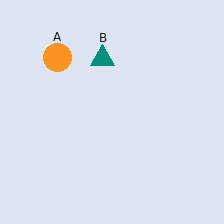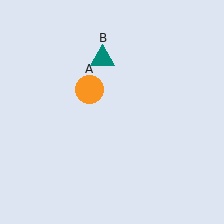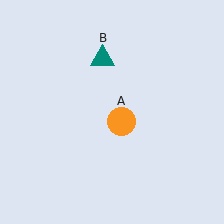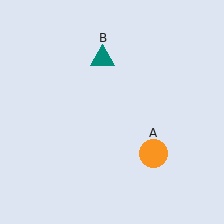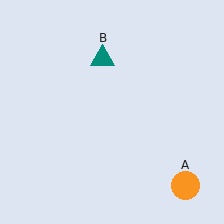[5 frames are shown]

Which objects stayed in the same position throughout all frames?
Teal triangle (object B) remained stationary.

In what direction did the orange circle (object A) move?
The orange circle (object A) moved down and to the right.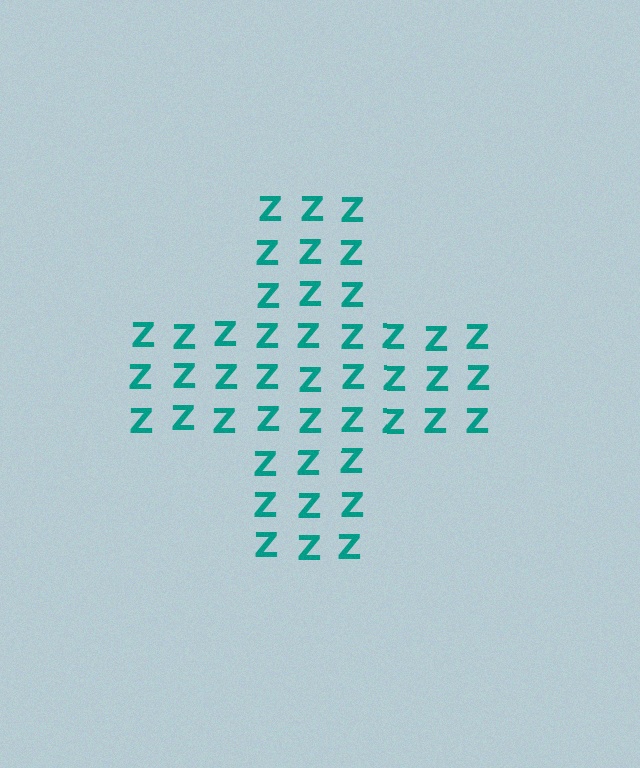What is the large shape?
The large shape is a cross.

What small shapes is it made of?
It is made of small letter Z's.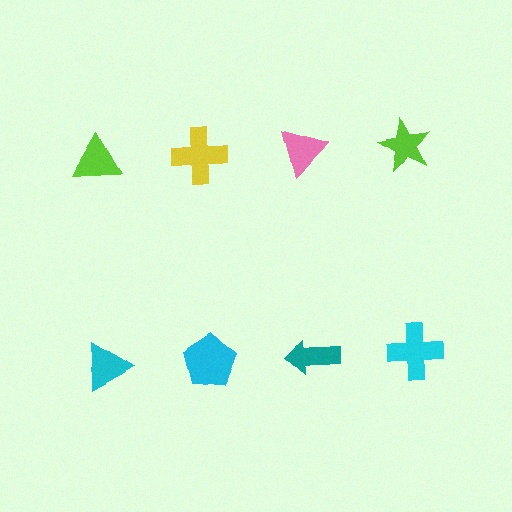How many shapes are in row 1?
4 shapes.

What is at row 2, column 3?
A teal arrow.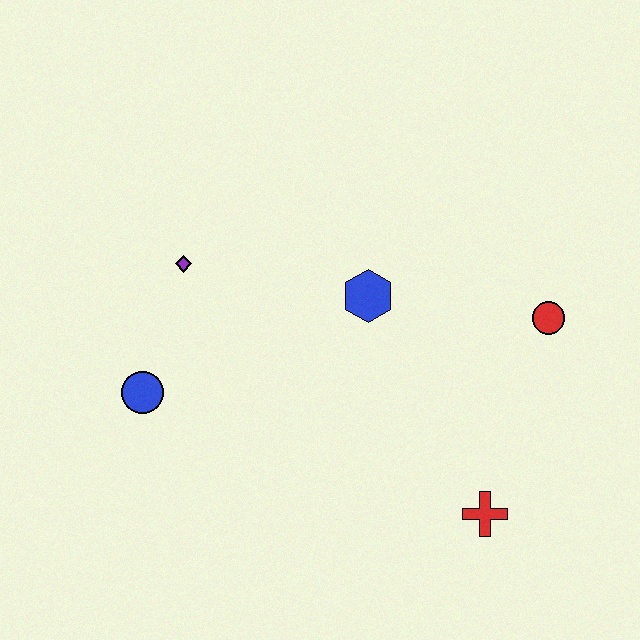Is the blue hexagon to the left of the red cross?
Yes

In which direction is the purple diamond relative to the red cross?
The purple diamond is to the left of the red cross.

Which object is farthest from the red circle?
The blue circle is farthest from the red circle.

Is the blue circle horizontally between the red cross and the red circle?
No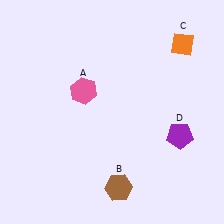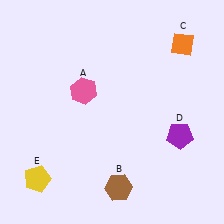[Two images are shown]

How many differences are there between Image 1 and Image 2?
There is 1 difference between the two images.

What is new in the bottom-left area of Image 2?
A yellow pentagon (E) was added in the bottom-left area of Image 2.